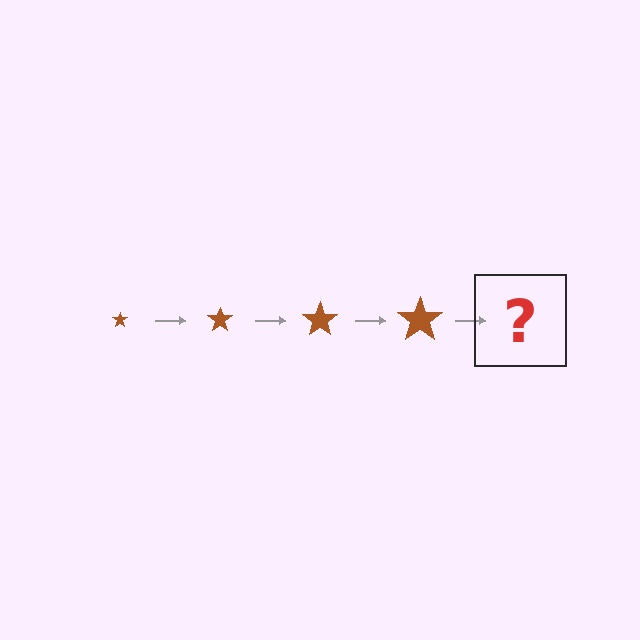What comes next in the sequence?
The next element should be a brown star, larger than the previous one.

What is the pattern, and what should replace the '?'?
The pattern is that the star gets progressively larger each step. The '?' should be a brown star, larger than the previous one.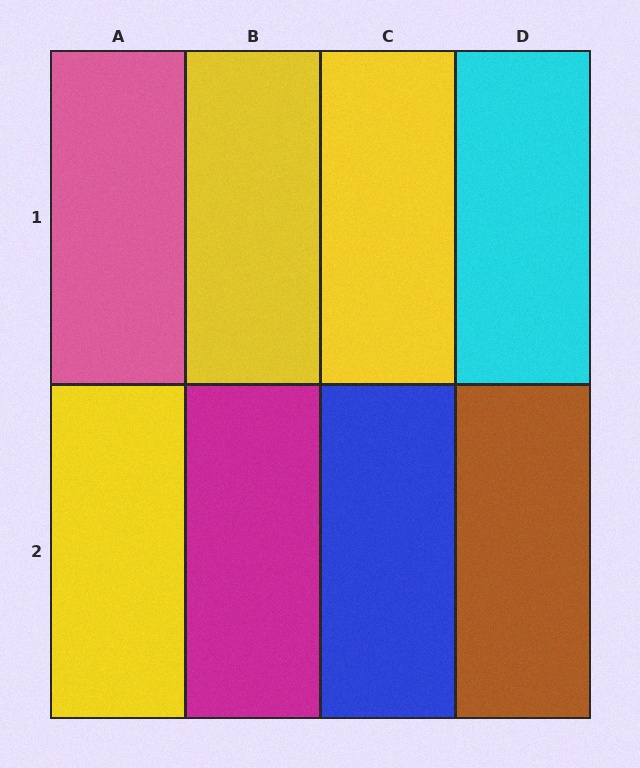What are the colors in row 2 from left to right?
Yellow, magenta, blue, brown.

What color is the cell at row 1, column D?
Cyan.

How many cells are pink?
1 cell is pink.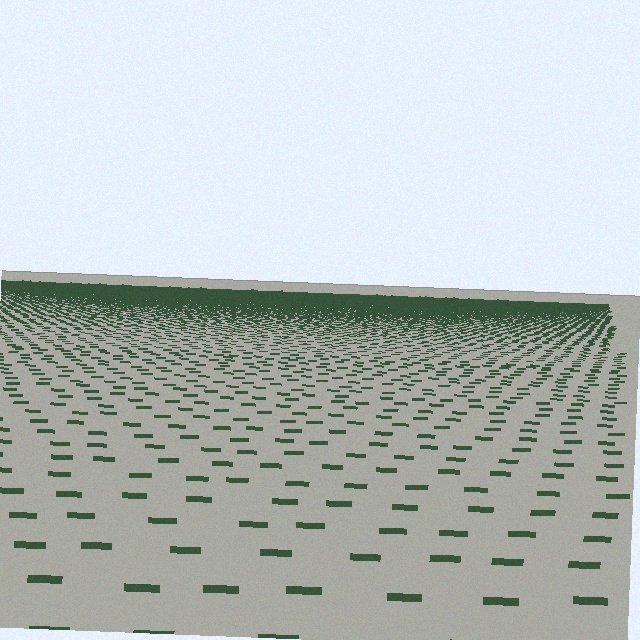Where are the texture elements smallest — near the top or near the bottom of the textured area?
Near the top.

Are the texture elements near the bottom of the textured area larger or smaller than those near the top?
Larger. Near the bottom, elements are closer to the viewer and appear at a bigger on-screen size.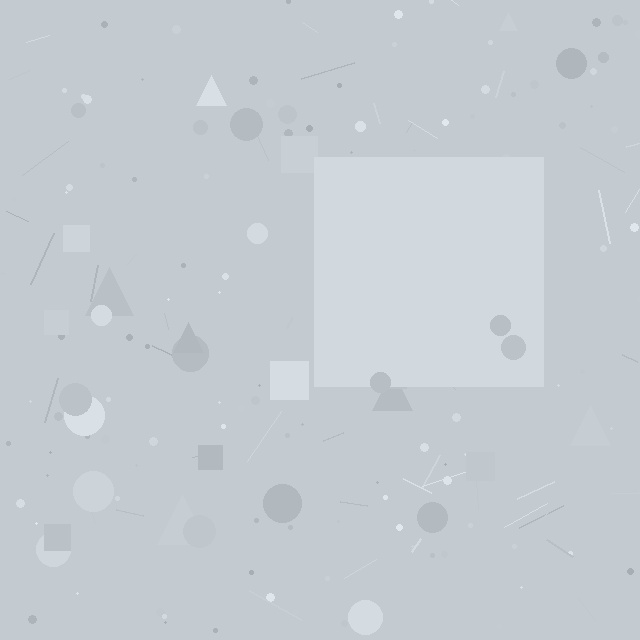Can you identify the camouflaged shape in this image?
The camouflaged shape is a square.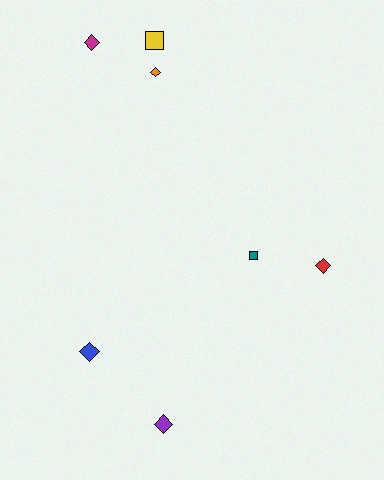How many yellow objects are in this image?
There is 1 yellow object.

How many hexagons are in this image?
There are no hexagons.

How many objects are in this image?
There are 7 objects.